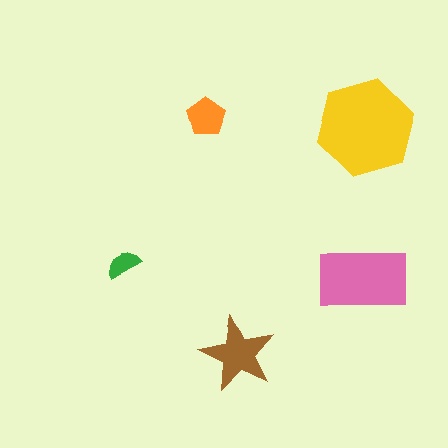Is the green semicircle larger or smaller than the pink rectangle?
Smaller.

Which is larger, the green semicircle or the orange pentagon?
The orange pentagon.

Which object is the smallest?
The green semicircle.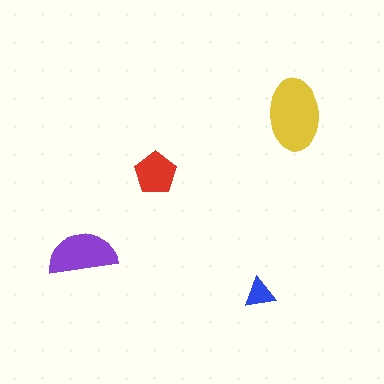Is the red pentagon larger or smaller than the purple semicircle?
Smaller.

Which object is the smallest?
The blue triangle.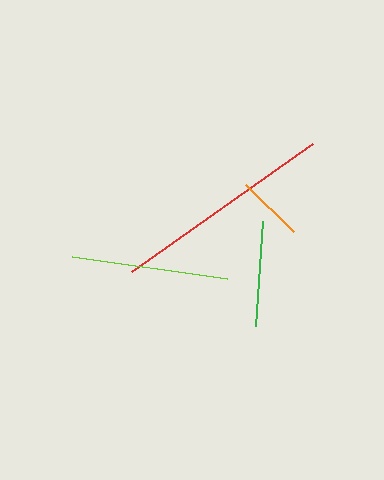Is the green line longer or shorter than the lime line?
The lime line is longer than the green line.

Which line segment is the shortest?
The orange line is the shortest at approximately 67 pixels.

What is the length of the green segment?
The green segment is approximately 105 pixels long.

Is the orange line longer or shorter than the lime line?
The lime line is longer than the orange line.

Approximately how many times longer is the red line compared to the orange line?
The red line is approximately 3.3 times the length of the orange line.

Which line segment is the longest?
The red line is the longest at approximately 222 pixels.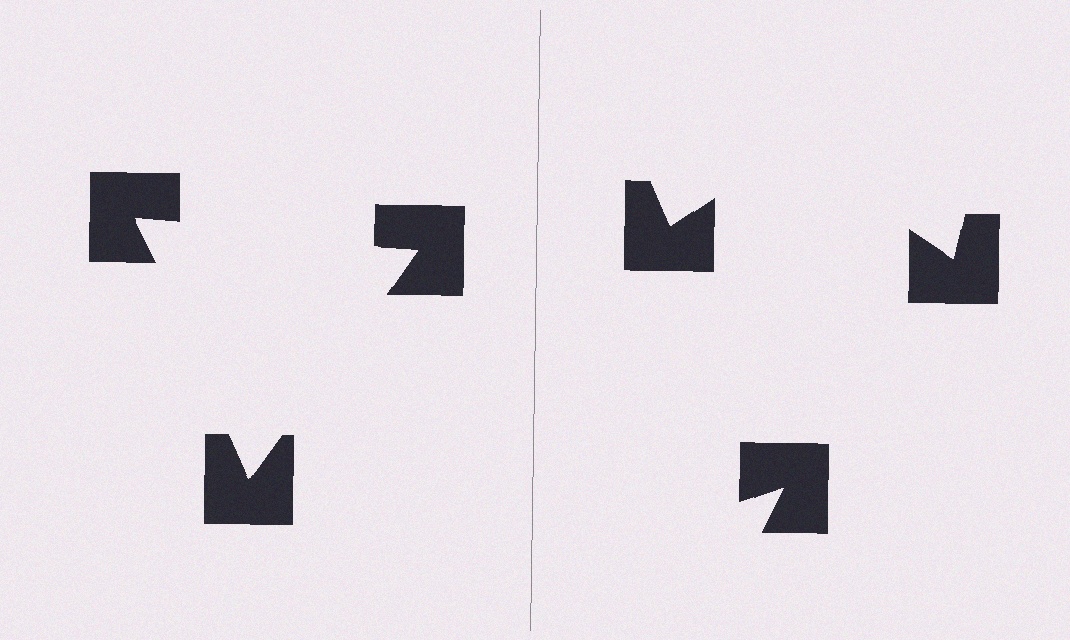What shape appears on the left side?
An illusory triangle.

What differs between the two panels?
The notched squares are positioned identically on both sides; only the wedge orientations differ. On the left they align to a triangle; on the right they are misaligned.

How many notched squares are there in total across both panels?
6 — 3 on each side.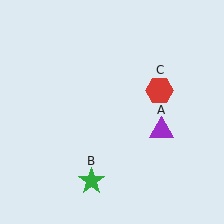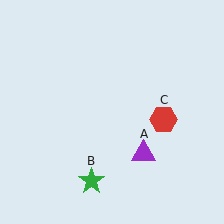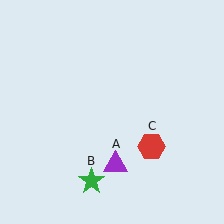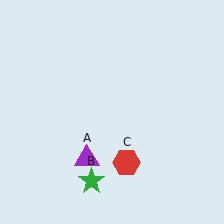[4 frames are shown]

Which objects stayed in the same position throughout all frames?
Green star (object B) remained stationary.